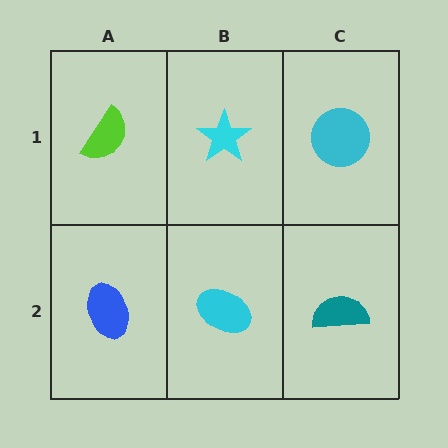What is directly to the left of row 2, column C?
A cyan ellipse.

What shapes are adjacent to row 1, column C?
A teal semicircle (row 2, column C), a cyan star (row 1, column B).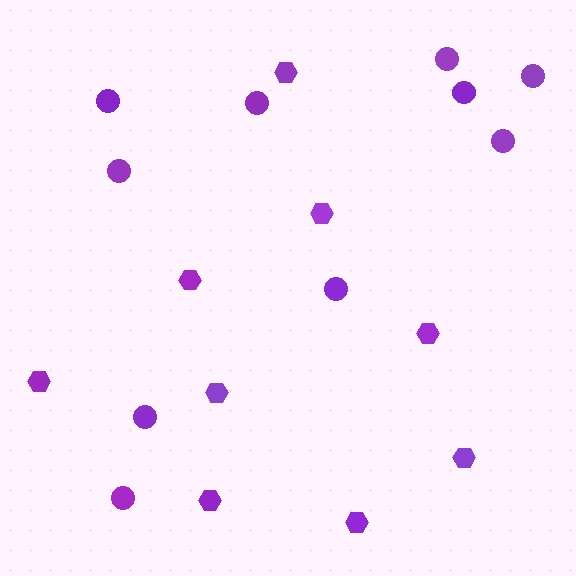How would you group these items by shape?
There are 2 groups: one group of hexagons (9) and one group of circles (10).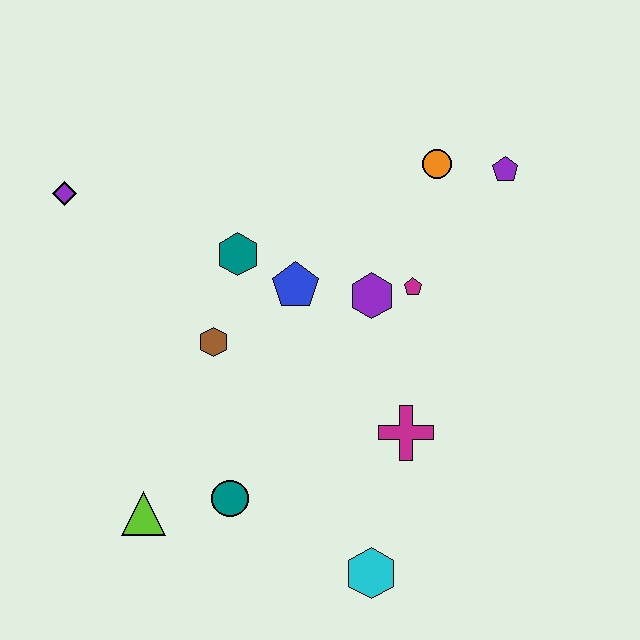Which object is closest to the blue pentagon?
The teal hexagon is closest to the blue pentagon.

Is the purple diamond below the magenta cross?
No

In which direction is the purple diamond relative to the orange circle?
The purple diamond is to the left of the orange circle.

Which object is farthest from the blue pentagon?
The cyan hexagon is farthest from the blue pentagon.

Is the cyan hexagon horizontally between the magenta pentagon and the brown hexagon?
Yes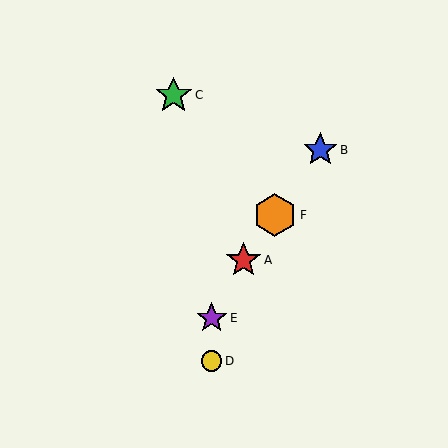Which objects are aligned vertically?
Objects D, E are aligned vertically.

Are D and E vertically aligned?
Yes, both are at x≈212.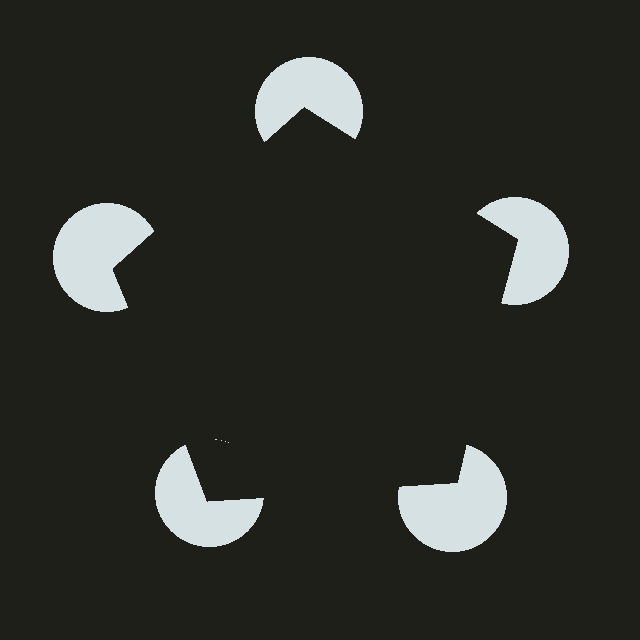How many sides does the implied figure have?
5 sides.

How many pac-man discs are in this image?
There are 5 — one at each vertex of the illusory pentagon.